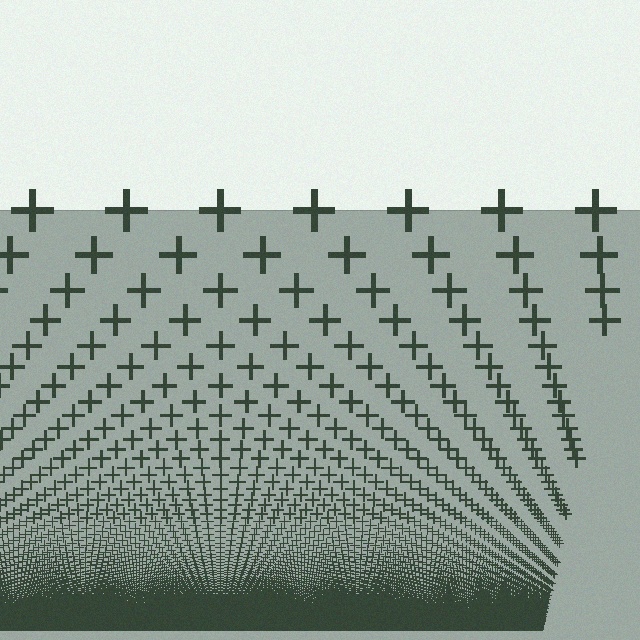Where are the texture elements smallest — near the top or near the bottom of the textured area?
Near the bottom.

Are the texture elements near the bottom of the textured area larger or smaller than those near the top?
Smaller. The gradient is inverted — elements near the bottom are smaller and denser.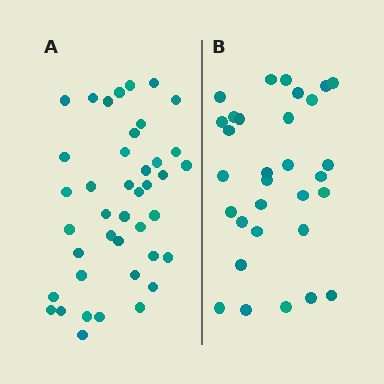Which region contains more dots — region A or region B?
Region A (the left region) has more dots.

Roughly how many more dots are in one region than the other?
Region A has roughly 10 or so more dots than region B.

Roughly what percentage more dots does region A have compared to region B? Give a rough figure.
About 30% more.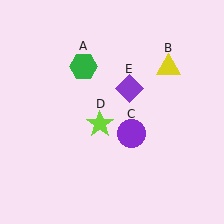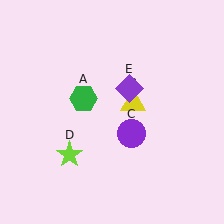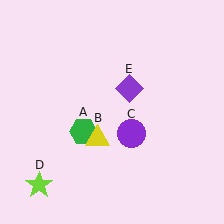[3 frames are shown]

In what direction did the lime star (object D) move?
The lime star (object D) moved down and to the left.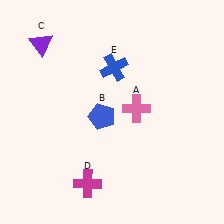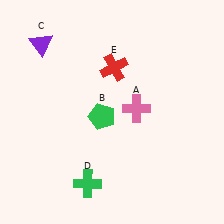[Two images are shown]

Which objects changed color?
B changed from blue to green. D changed from magenta to green. E changed from blue to red.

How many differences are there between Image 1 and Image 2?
There are 3 differences between the two images.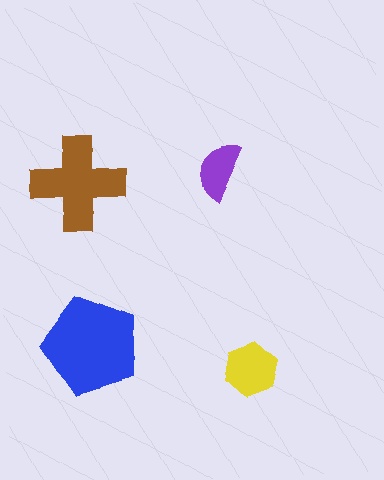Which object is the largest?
The blue pentagon.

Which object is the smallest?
The purple semicircle.